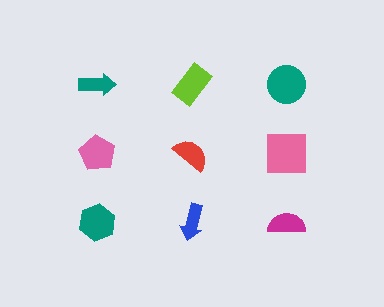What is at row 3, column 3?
A magenta semicircle.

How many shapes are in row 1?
3 shapes.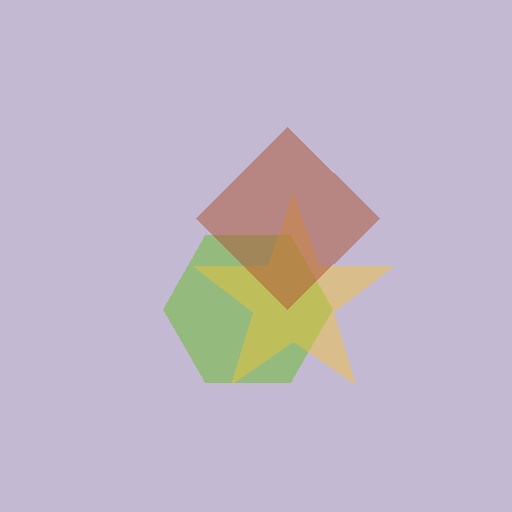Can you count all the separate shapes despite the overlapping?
Yes, there are 3 separate shapes.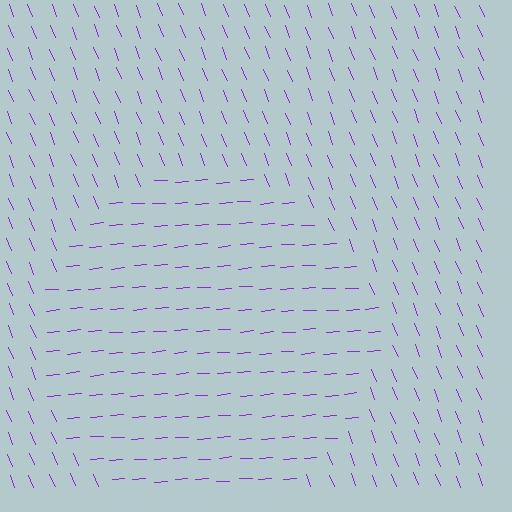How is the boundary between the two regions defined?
The boundary is defined purely by a change in line orientation (approximately 73 degrees difference). All lines are the same color and thickness.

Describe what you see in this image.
The image is filled with small purple line segments. A circle region in the image has lines oriented differently from the surrounding lines, creating a visible texture boundary.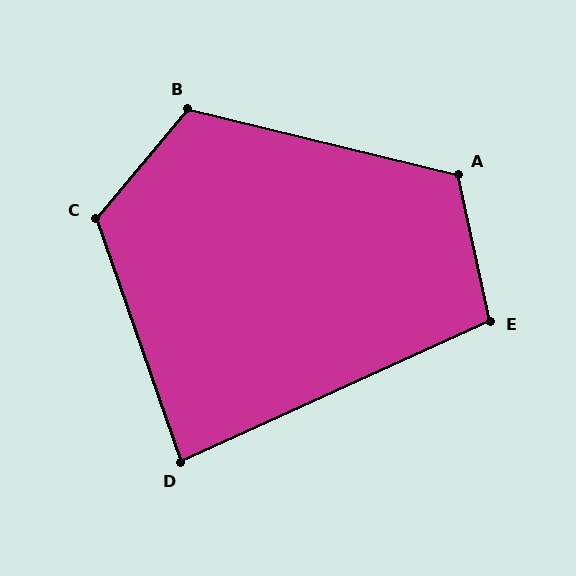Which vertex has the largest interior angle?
C, at approximately 120 degrees.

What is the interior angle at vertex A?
Approximately 116 degrees (obtuse).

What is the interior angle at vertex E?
Approximately 102 degrees (obtuse).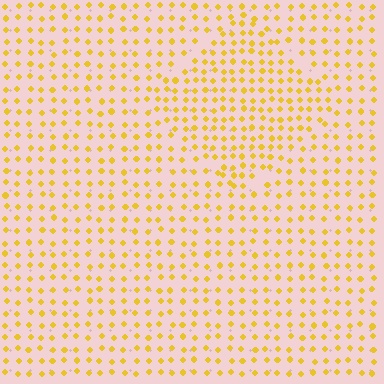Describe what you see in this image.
The image contains small yellow elements arranged at two different densities. A diamond-shaped region is visible where the elements are more densely packed than the surrounding area.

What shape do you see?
I see a diamond.